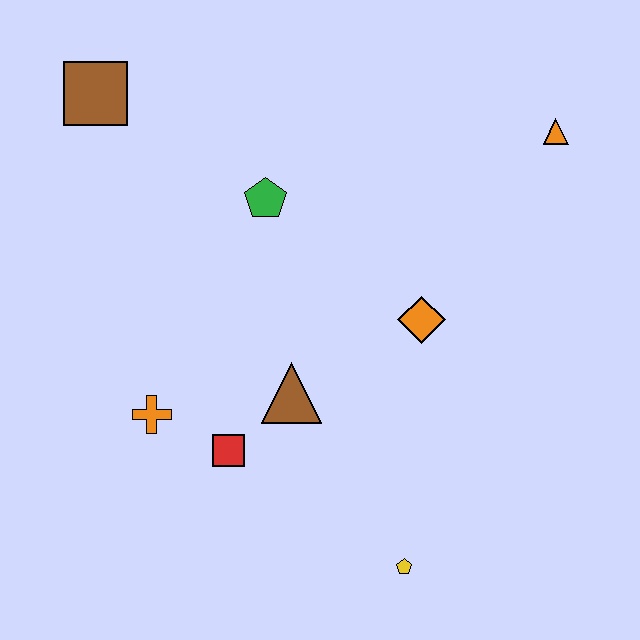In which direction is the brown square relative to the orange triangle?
The brown square is to the left of the orange triangle.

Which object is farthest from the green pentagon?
The yellow pentagon is farthest from the green pentagon.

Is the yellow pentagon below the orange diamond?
Yes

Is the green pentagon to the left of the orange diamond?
Yes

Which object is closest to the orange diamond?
The brown triangle is closest to the orange diamond.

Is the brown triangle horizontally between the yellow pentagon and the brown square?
Yes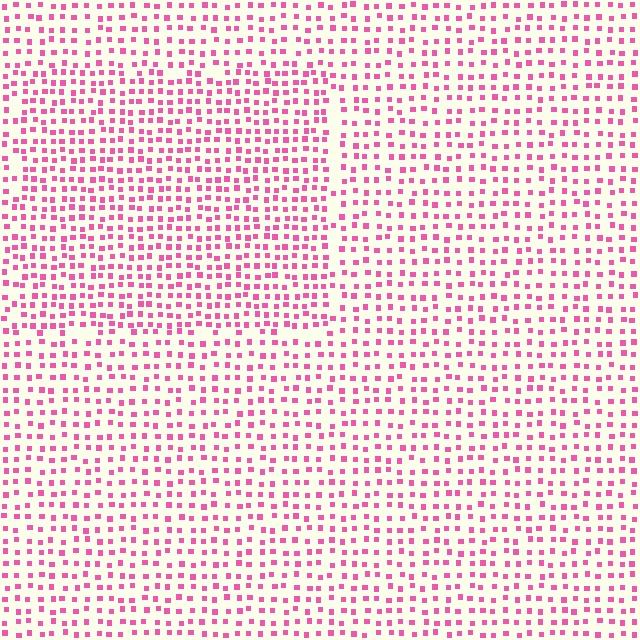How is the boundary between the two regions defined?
The boundary is defined by a change in element density (approximately 1.4x ratio). All elements are the same color, size, and shape.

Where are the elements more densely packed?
The elements are more densely packed inside the rectangle boundary.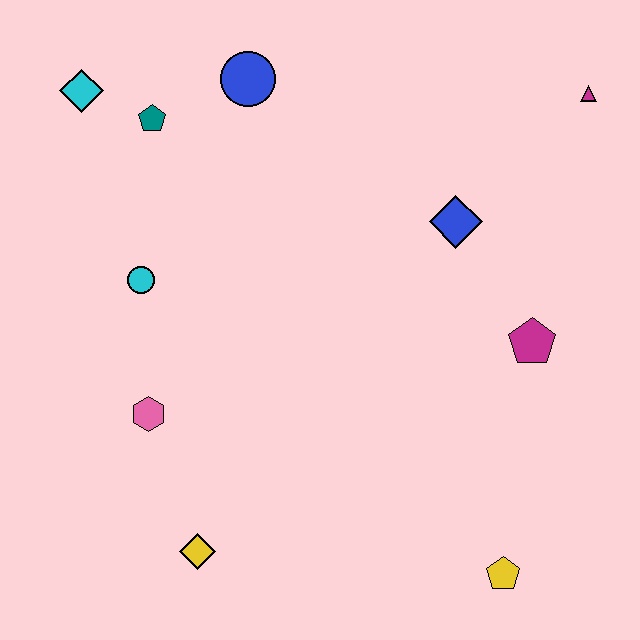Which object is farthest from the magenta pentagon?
The cyan diamond is farthest from the magenta pentagon.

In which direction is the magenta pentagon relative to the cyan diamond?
The magenta pentagon is to the right of the cyan diamond.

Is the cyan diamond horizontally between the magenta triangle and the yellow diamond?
No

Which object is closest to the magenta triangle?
The blue diamond is closest to the magenta triangle.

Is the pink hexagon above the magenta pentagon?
No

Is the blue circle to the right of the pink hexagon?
Yes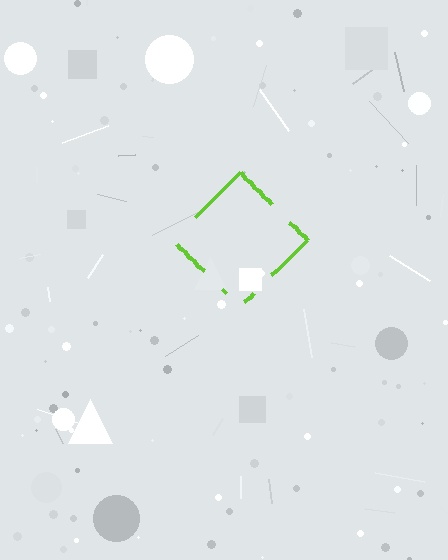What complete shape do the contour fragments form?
The contour fragments form a diamond.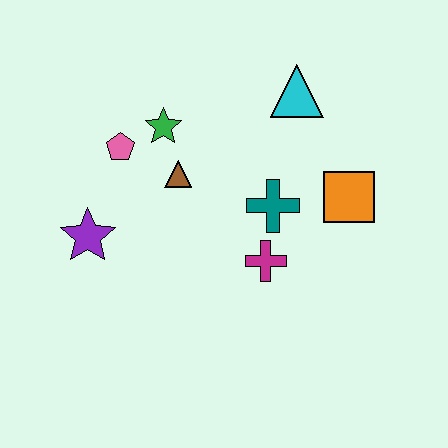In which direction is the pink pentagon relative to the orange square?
The pink pentagon is to the left of the orange square.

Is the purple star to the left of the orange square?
Yes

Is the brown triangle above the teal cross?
Yes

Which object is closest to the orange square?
The teal cross is closest to the orange square.